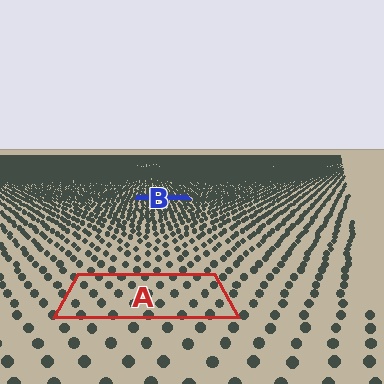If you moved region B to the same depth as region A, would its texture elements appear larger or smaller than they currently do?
They would appear larger. At a closer depth, the same texture elements are projected at a bigger on-screen size.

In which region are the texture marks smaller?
The texture marks are smaller in region B, because it is farther away.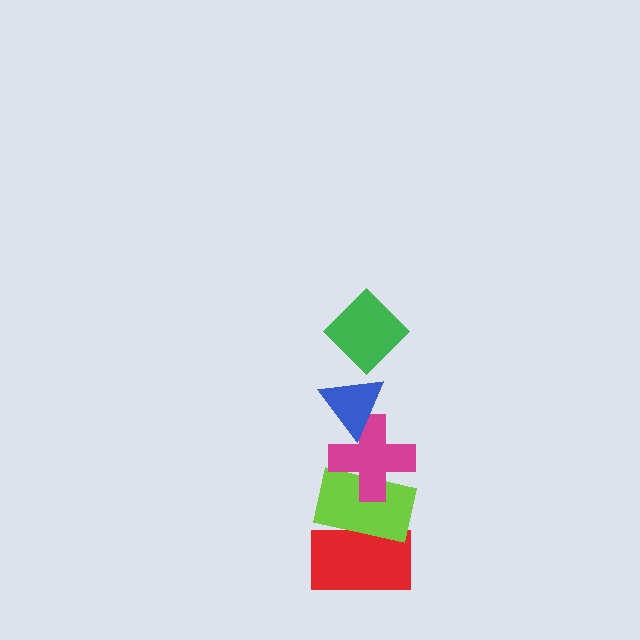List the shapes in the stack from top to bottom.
From top to bottom: the green diamond, the blue triangle, the magenta cross, the lime rectangle, the red rectangle.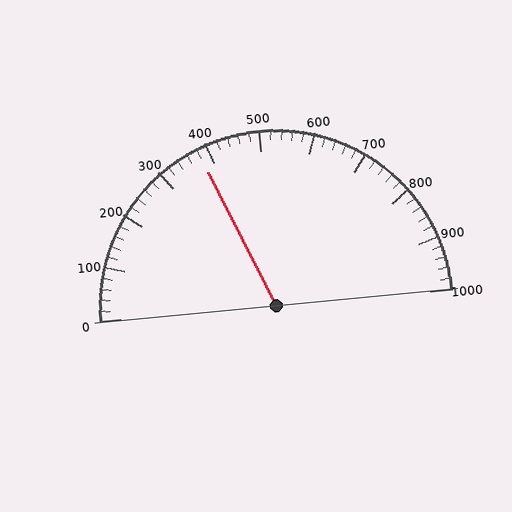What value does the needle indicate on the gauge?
The needle indicates approximately 380.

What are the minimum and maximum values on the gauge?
The gauge ranges from 0 to 1000.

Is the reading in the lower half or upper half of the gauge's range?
The reading is in the lower half of the range (0 to 1000).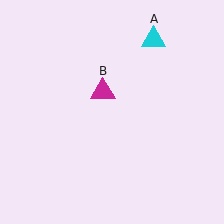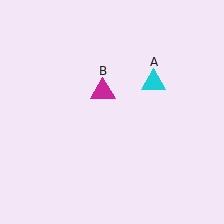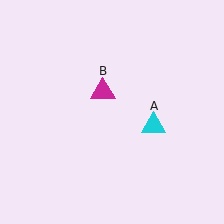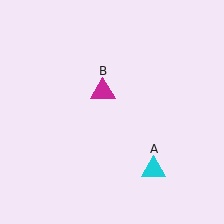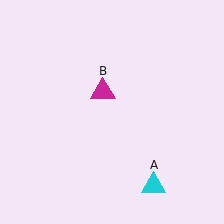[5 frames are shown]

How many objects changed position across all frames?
1 object changed position: cyan triangle (object A).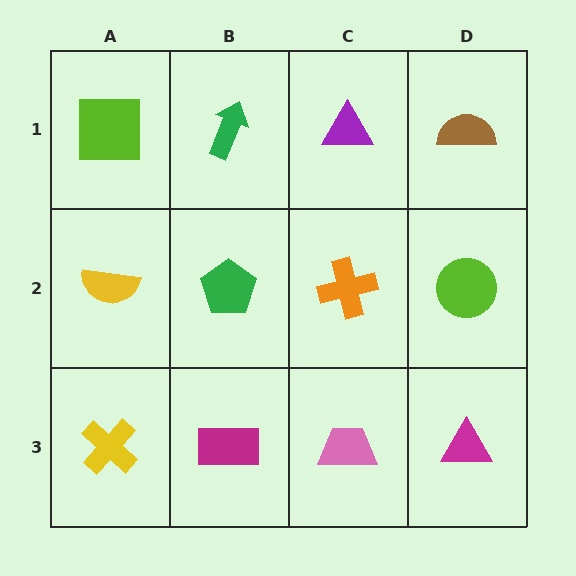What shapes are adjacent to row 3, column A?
A yellow semicircle (row 2, column A), a magenta rectangle (row 3, column B).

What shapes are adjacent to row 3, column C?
An orange cross (row 2, column C), a magenta rectangle (row 3, column B), a magenta triangle (row 3, column D).